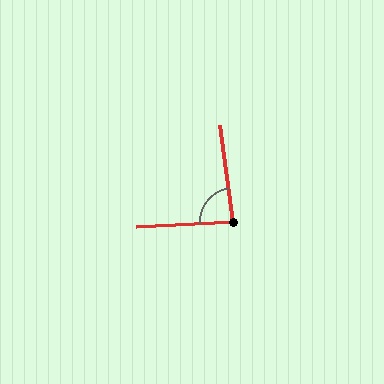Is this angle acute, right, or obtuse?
It is approximately a right angle.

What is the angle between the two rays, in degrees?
Approximately 85 degrees.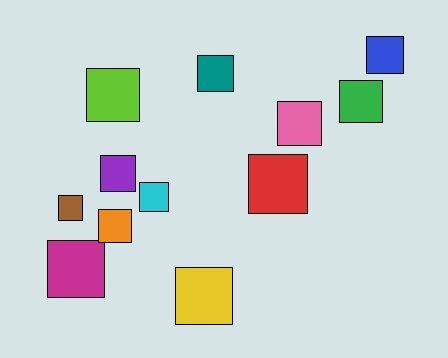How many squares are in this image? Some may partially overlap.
There are 12 squares.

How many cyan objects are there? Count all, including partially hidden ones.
There is 1 cyan object.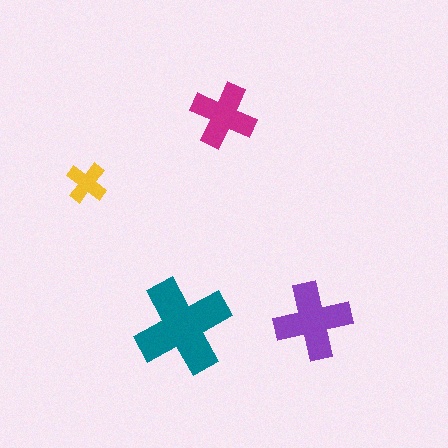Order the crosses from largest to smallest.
the teal one, the purple one, the magenta one, the yellow one.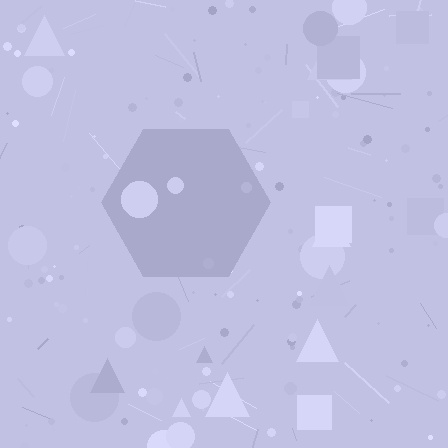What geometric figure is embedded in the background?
A hexagon is embedded in the background.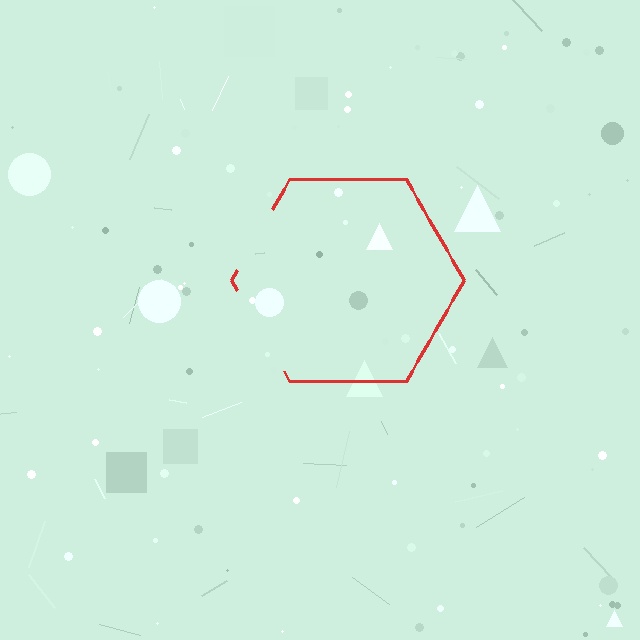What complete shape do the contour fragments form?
The contour fragments form a hexagon.